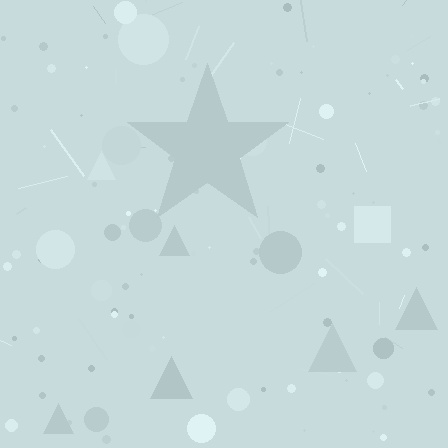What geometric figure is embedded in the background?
A star is embedded in the background.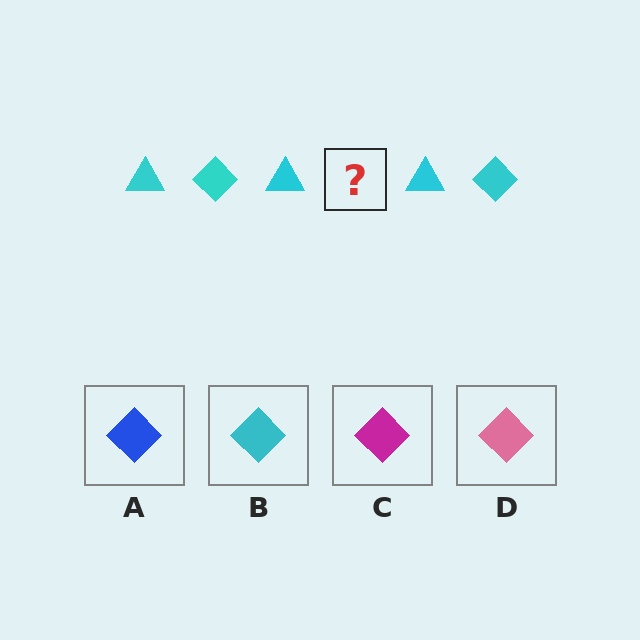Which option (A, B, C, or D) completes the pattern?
B.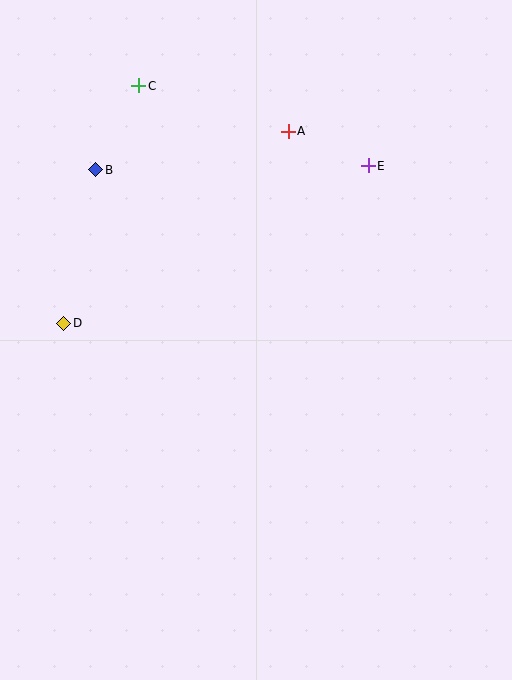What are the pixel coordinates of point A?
Point A is at (288, 131).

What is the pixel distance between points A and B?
The distance between A and B is 196 pixels.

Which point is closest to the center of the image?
Point D at (64, 323) is closest to the center.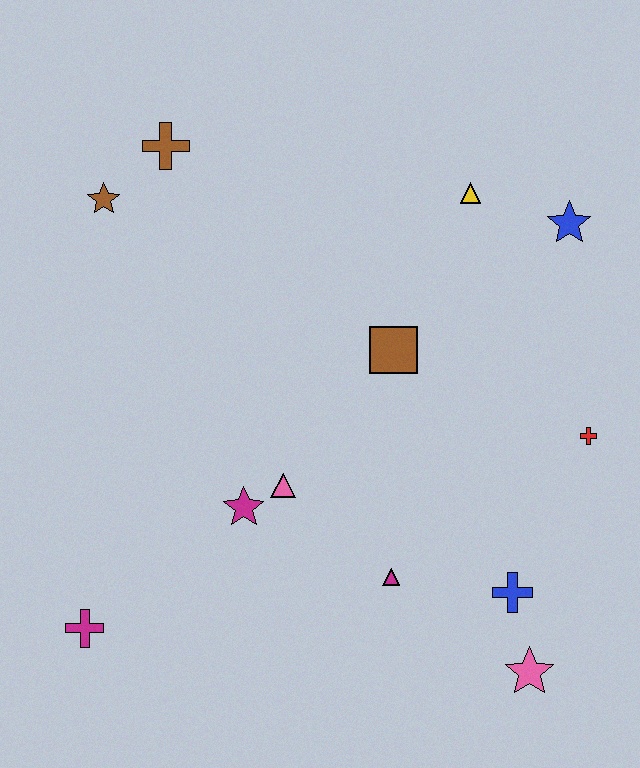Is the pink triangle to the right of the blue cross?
No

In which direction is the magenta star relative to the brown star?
The magenta star is below the brown star.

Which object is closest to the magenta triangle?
The blue cross is closest to the magenta triangle.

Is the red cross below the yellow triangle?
Yes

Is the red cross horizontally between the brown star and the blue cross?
No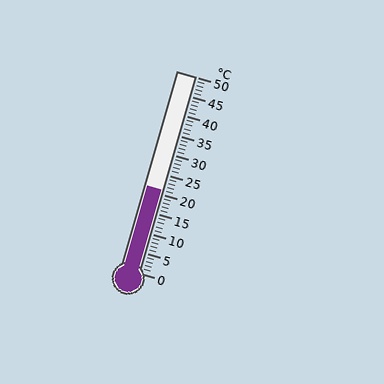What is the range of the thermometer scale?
The thermometer scale ranges from 0°C to 50°C.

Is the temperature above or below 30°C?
The temperature is below 30°C.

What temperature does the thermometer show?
The thermometer shows approximately 21°C.